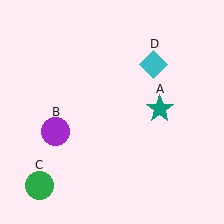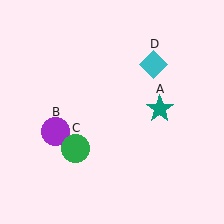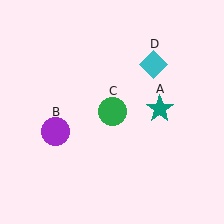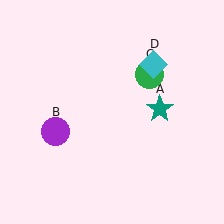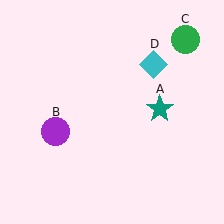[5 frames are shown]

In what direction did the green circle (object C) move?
The green circle (object C) moved up and to the right.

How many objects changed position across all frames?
1 object changed position: green circle (object C).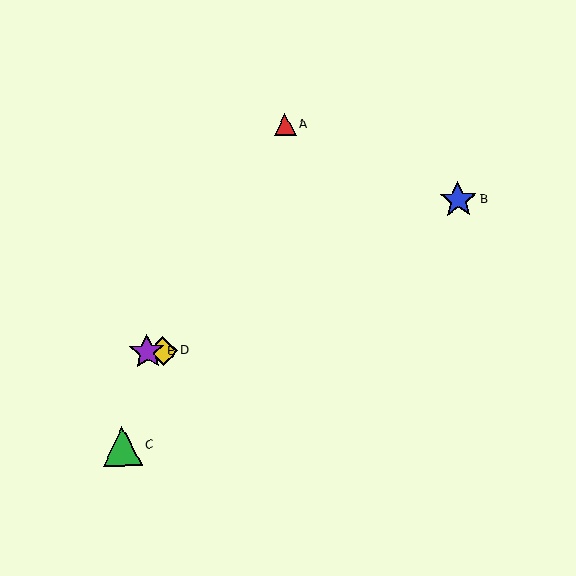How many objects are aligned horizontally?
2 objects (D, E) are aligned horizontally.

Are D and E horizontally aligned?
Yes, both are at y≈351.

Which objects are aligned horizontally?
Objects D, E are aligned horizontally.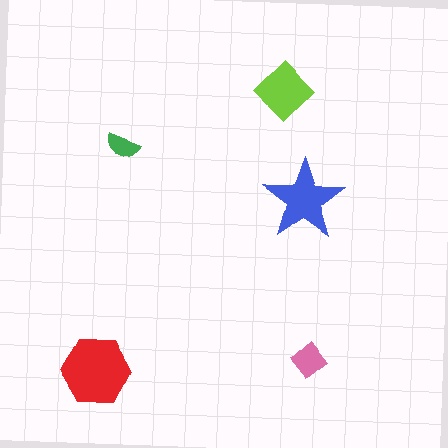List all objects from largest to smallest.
The red hexagon, the blue star, the lime diamond, the pink diamond, the green semicircle.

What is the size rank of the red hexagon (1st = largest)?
1st.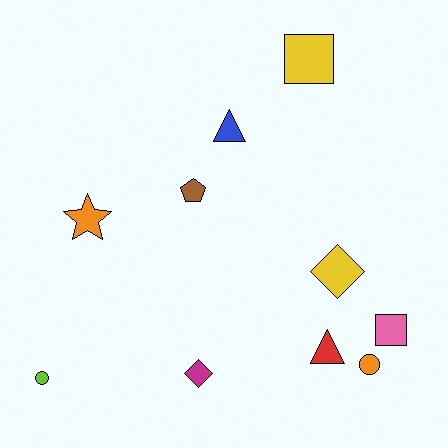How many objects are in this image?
There are 10 objects.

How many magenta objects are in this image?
There is 1 magenta object.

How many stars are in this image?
There is 1 star.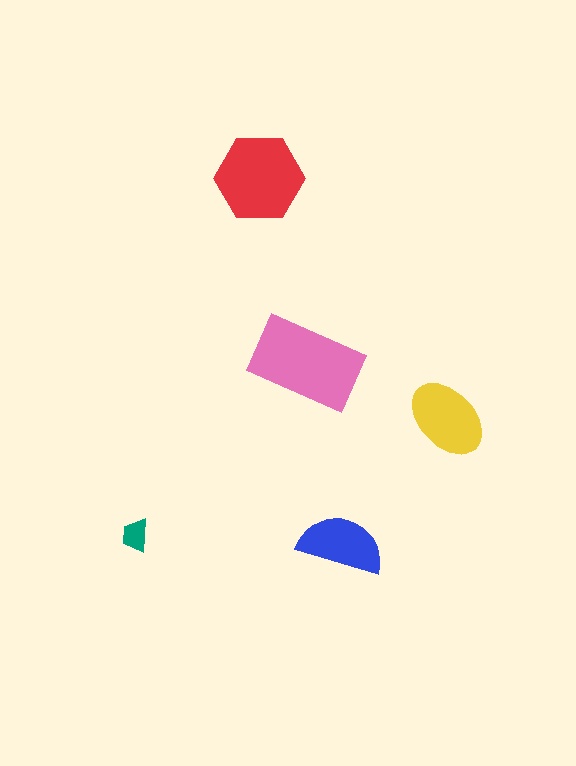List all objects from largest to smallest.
The pink rectangle, the red hexagon, the yellow ellipse, the blue semicircle, the teal trapezoid.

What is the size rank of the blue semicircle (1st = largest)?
4th.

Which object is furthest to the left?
The teal trapezoid is leftmost.